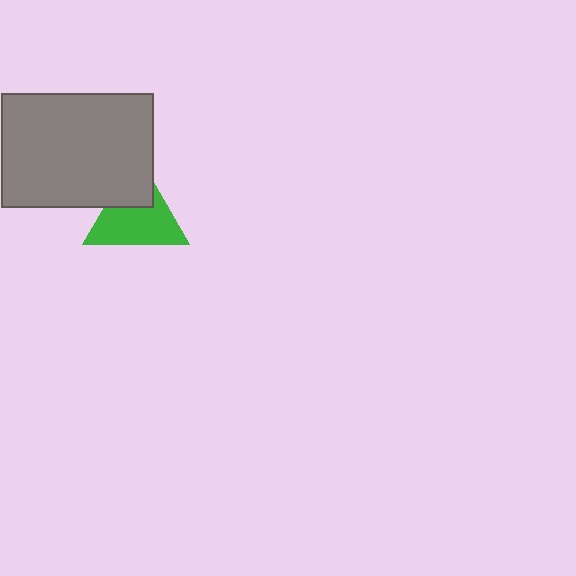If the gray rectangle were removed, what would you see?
You would see the complete green triangle.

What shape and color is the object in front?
The object in front is a gray rectangle.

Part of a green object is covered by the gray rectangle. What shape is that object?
It is a triangle.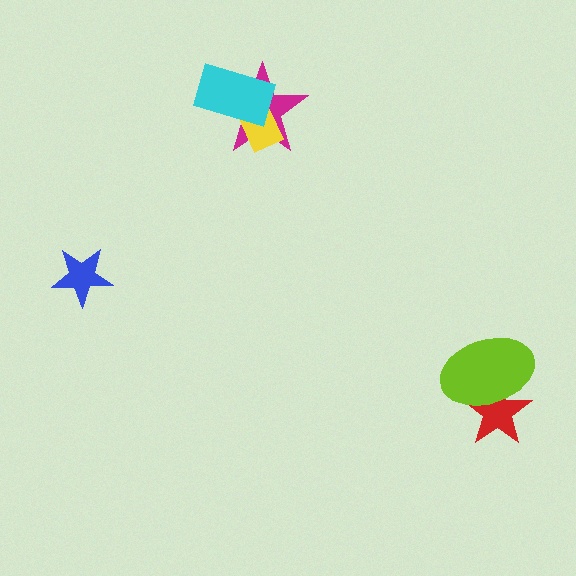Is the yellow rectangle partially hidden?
Yes, it is partially covered by another shape.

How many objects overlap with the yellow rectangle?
2 objects overlap with the yellow rectangle.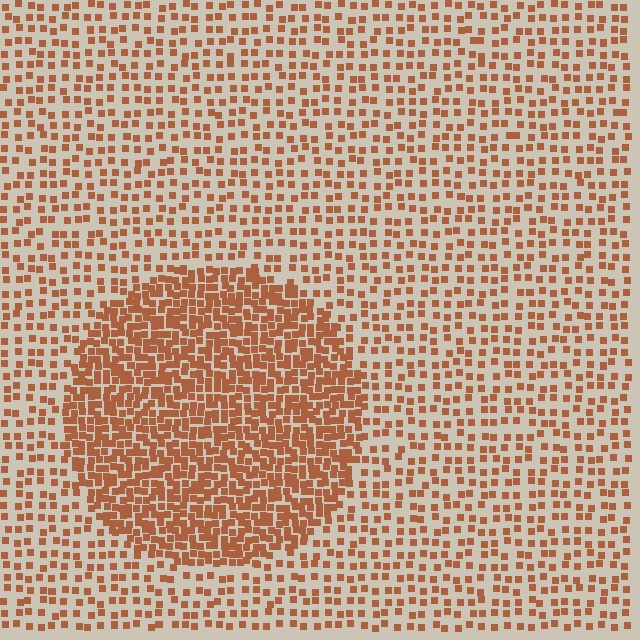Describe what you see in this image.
The image contains small brown elements arranged at two different densities. A circle-shaped region is visible where the elements are more densely packed than the surrounding area.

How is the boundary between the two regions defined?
The boundary is defined by a change in element density (approximately 2.3x ratio). All elements are the same color, size, and shape.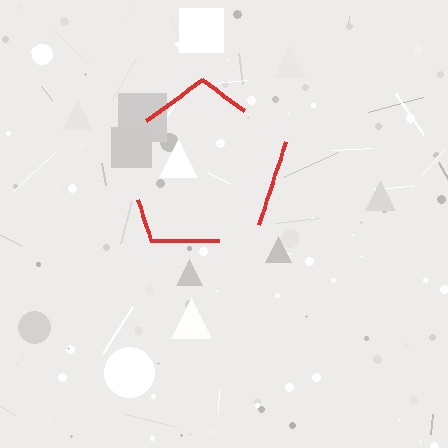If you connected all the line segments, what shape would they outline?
They would outline a pentagon.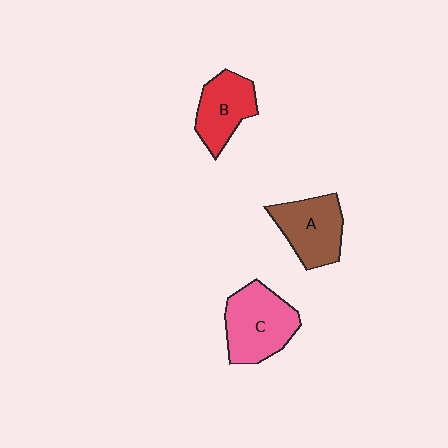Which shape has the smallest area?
Shape B (red).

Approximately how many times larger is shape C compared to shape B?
Approximately 1.3 times.